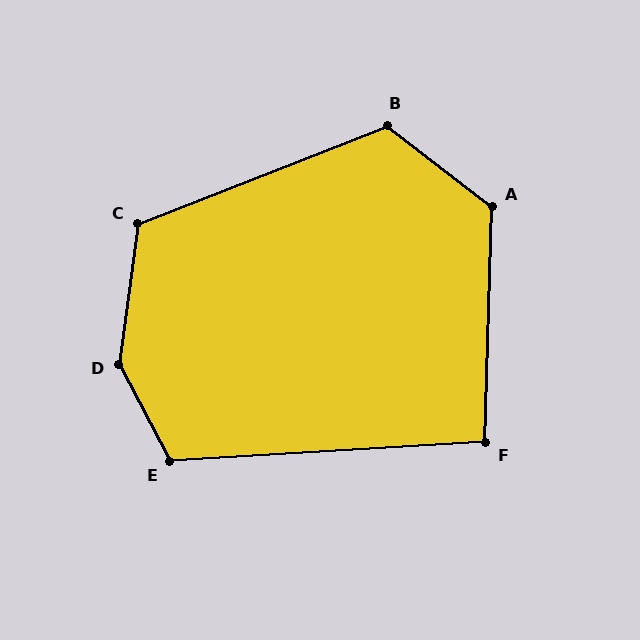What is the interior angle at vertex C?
Approximately 119 degrees (obtuse).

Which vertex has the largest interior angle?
D, at approximately 145 degrees.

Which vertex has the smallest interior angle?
F, at approximately 95 degrees.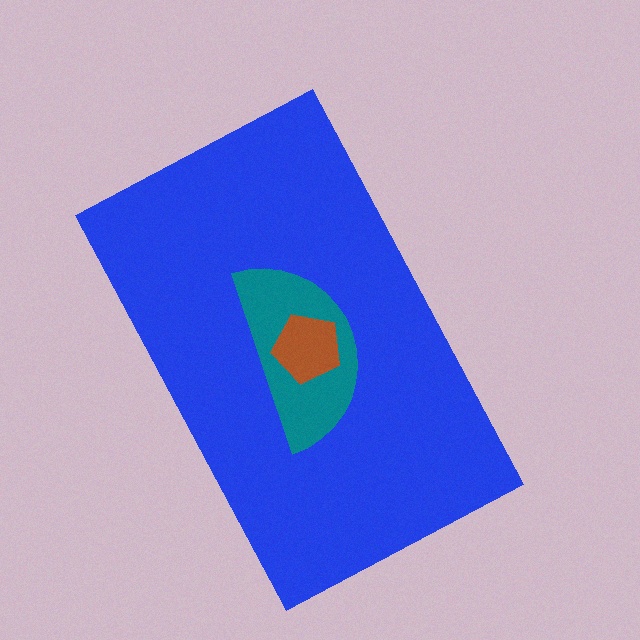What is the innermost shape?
The brown pentagon.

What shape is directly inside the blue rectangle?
The teal semicircle.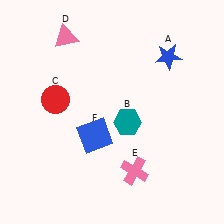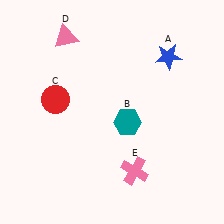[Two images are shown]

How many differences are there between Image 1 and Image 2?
There is 1 difference between the two images.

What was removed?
The blue square (F) was removed in Image 2.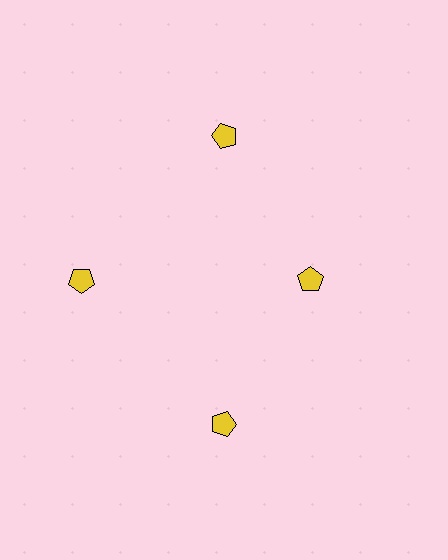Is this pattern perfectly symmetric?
No. The 4 yellow pentagons are arranged in a ring, but one element near the 3 o'clock position is pulled inward toward the center, breaking the 4-fold rotational symmetry.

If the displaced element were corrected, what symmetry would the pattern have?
It would have 4-fold rotational symmetry — the pattern would map onto itself every 90 degrees.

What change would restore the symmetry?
The symmetry would be restored by moving it outward, back onto the ring so that all 4 pentagons sit at equal angles and equal distance from the center.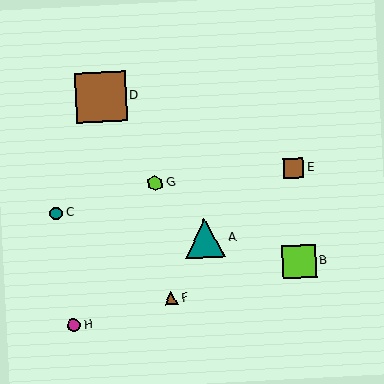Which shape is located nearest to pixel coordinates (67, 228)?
The teal circle (labeled C) at (56, 213) is nearest to that location.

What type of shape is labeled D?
Shape D is a brown square.